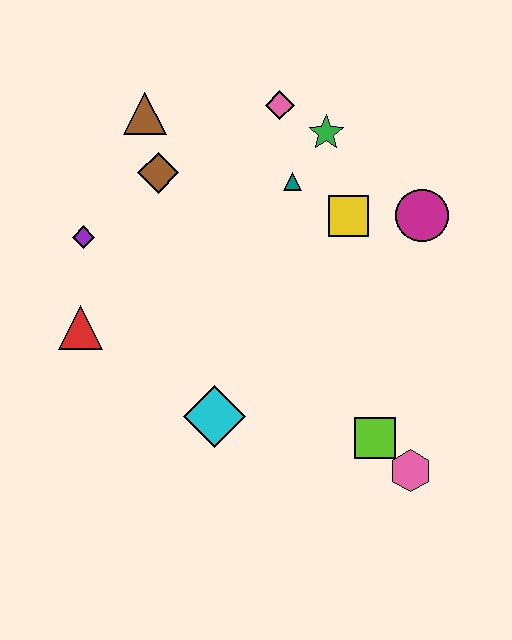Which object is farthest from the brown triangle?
The pink hexagon is farthest from the brown triangle.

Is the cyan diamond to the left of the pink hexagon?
Yes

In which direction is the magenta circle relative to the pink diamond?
The magenta circle is to the right of the pink diamond.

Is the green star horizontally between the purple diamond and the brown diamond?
No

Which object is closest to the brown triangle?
The brown diamond is closest to the brown triangle.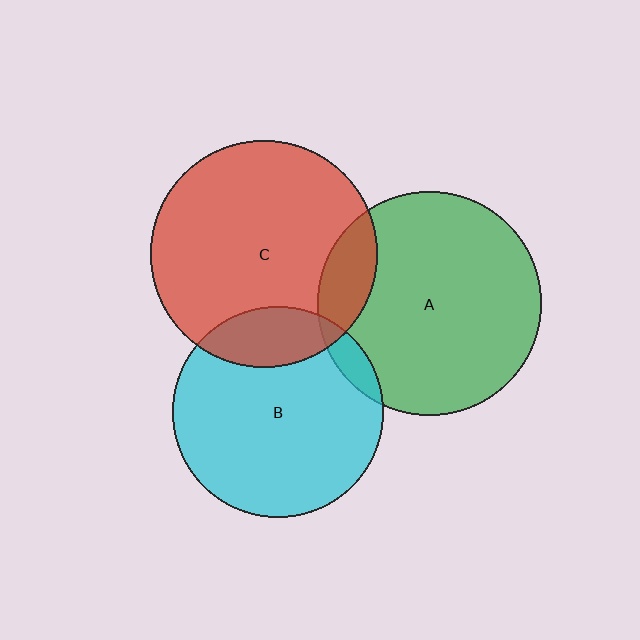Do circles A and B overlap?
Yes.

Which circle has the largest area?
Circle C (red).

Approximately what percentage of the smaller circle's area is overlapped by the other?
Approximately 5%.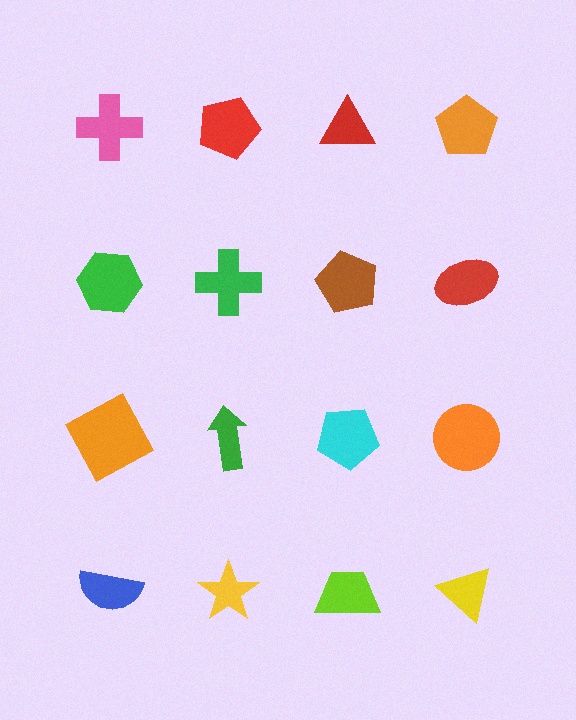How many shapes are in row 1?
4 shapes.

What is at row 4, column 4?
A yellow triangle.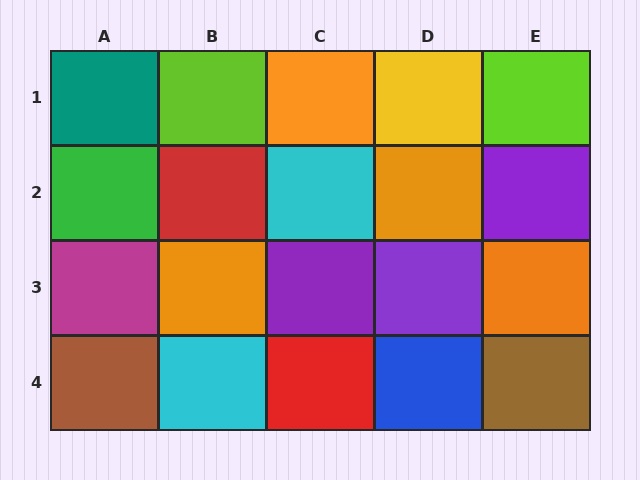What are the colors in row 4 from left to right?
Brown, cyan, red, blue, brown.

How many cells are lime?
2 cells are lime.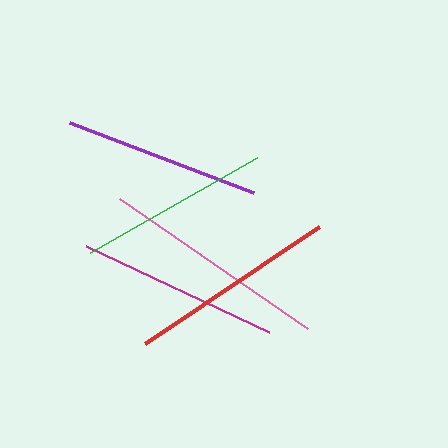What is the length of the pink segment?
The pink segment is approximately 228 pixels long.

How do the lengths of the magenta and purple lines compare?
The magenta and purple lines are approximately the same length.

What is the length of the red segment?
The red segment is approximately 210 pixels long.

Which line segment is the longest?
The pink line is the longest at approximately 228 pixels.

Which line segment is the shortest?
The green line is the shortest at approximately 192 pixels.